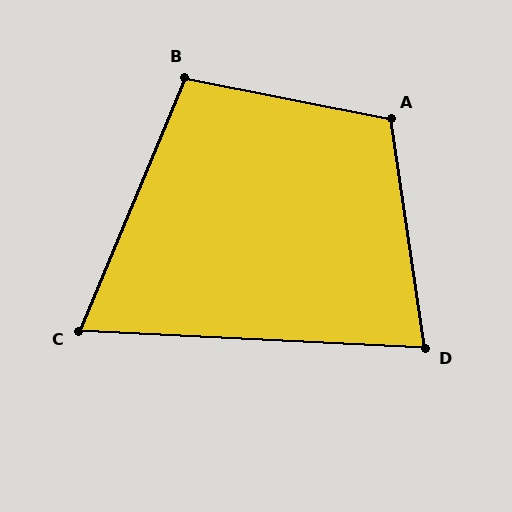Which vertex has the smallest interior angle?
C, at approximately 70 degrees.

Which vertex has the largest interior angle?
A, at approximately 110 degrees.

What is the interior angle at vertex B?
Approximately 101 degrees (obtuse).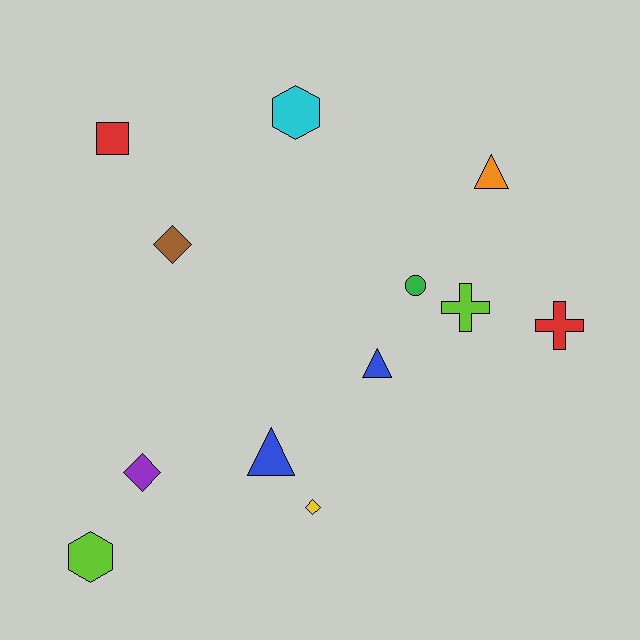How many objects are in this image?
There are 12 objects.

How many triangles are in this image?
There are 3 triangles.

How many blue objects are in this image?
There are 2 blue objects.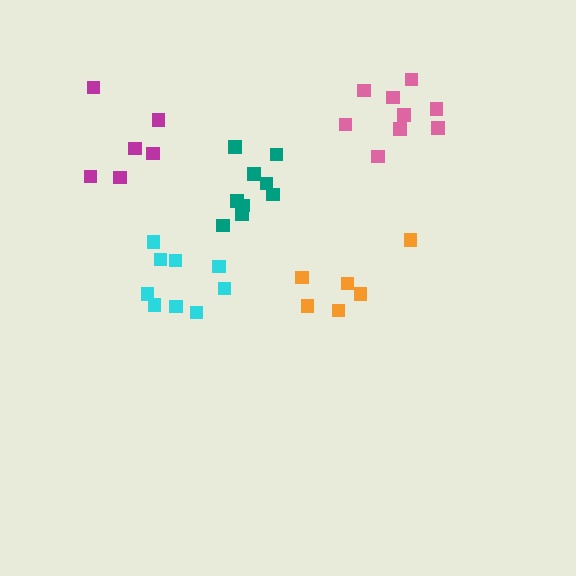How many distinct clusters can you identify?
There are 5 distinct clusters.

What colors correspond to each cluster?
The clusters are colored: orange, magenta, teal, pink, cyan.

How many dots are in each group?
Group 1: 6 dots, Group 2: 6 dots, Group 3: 9 dots, Group 4: 9 dots, Group 5: 9 dots (39 total).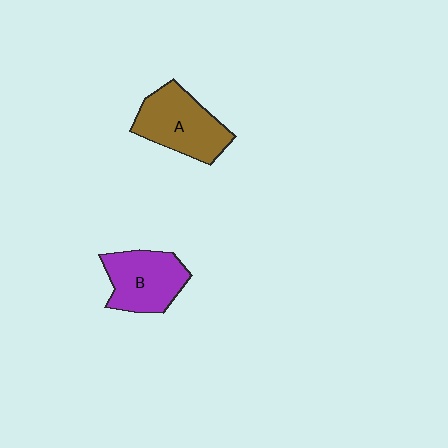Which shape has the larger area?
Shape A (brown).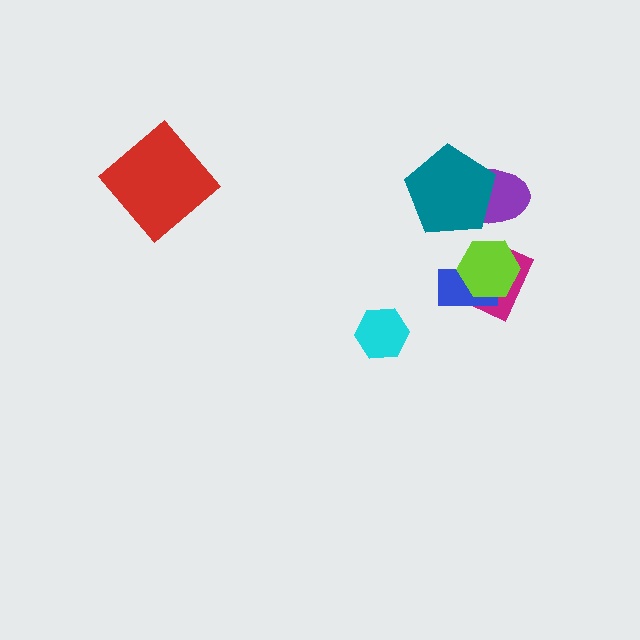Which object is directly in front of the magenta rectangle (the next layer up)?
The blue rectangle is directly in front of the magenta rectangle.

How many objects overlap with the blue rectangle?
2 objects overlap with the blue rectangle.